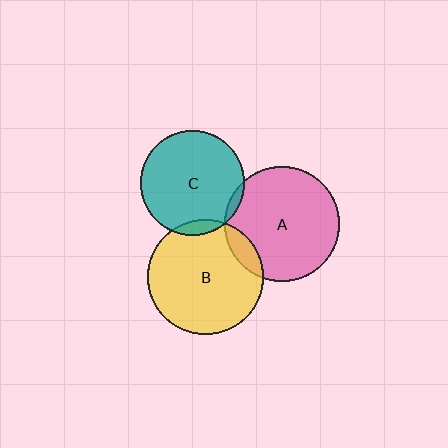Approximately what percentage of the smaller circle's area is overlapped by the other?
Approximately 5%.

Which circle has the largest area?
Circle B (yellow).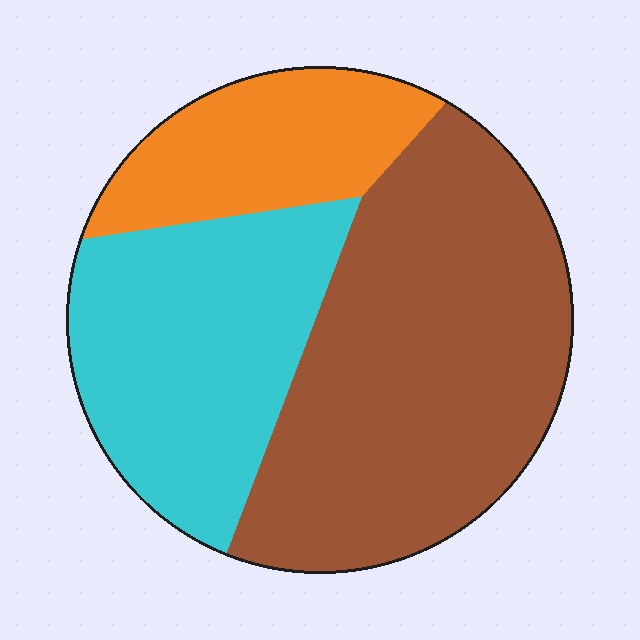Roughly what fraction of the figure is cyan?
Cyan takes up between a quarter and a half of the figure.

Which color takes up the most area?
Brown, at roughly 50%.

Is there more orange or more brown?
Brown.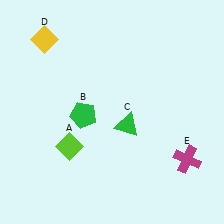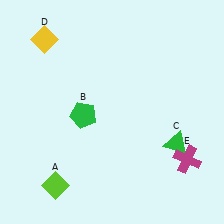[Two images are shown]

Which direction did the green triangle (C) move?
The green triangle (C) moved right.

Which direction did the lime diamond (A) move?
The lime diamond (A) moved down.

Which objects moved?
The objects that moved are: the lime diamond (A), the green triangle (C).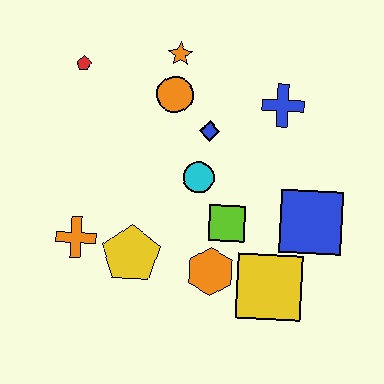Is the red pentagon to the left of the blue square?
Yes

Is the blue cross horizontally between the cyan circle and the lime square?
No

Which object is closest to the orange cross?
The yellow pentagon is closest to the orange cross.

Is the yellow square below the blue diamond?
Yes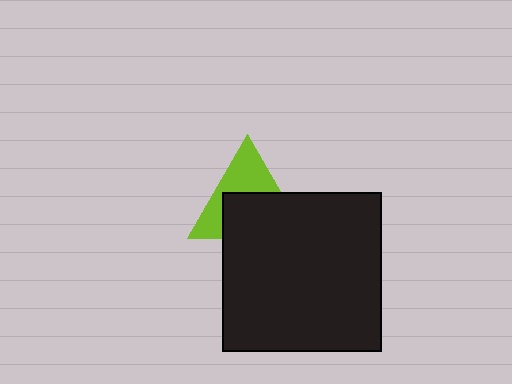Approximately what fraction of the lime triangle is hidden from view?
Roughly 54% of the lime triangle is hidden behind the black rectangle.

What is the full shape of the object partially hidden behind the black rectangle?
The partially hidden object is a lime triangle.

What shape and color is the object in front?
The object in front is a black rectangle.